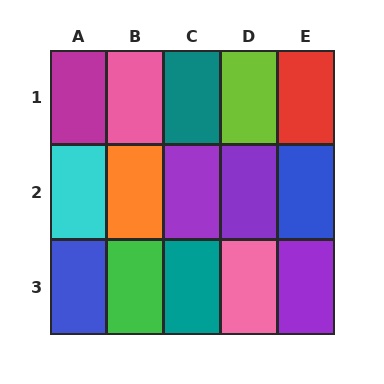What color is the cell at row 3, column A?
Blue.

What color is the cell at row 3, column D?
Pink.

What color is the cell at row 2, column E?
Blue.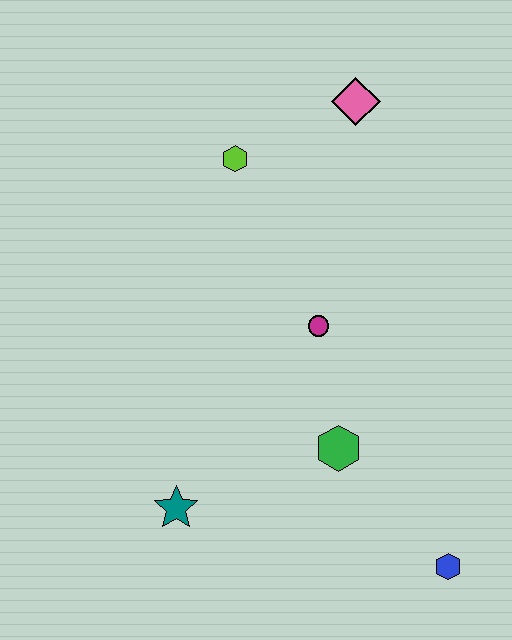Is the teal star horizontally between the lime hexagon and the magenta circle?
No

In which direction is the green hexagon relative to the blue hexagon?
The green hexagon is above the blue hexagon.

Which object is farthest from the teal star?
The pink diamond is farthest from the teal star.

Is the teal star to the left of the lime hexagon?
Yes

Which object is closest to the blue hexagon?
The green hexagon is closest to the blue hexagon.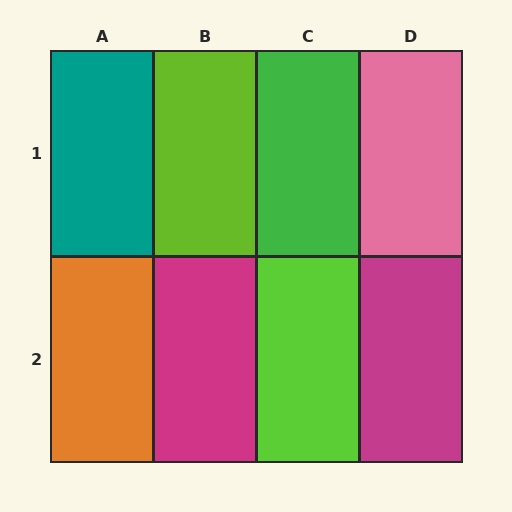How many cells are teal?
1 cell is teal.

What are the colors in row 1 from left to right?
Teal, lime, green, pink.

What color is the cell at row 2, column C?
Lime.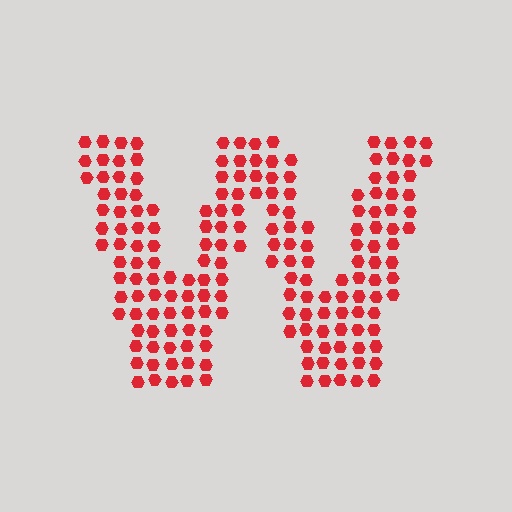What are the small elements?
The small elements are hexagons.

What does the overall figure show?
The overall figure shows the letter W.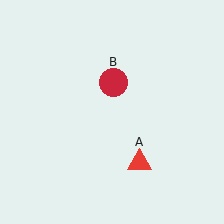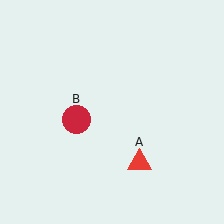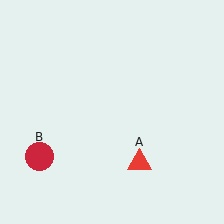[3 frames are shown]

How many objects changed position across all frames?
1 object changed position: red circle (object B).